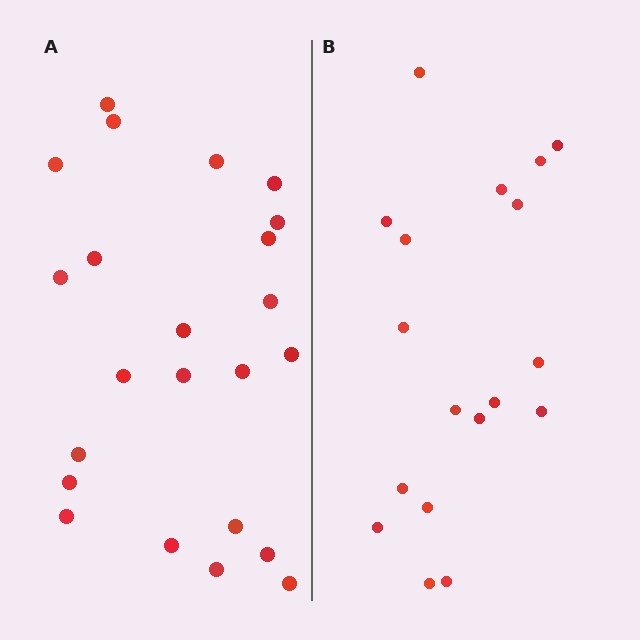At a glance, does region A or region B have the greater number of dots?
Region A (the left region) has more dots.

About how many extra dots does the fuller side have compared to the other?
Region A has about 5 more dots than region B.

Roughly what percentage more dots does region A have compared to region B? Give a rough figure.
About 30% more.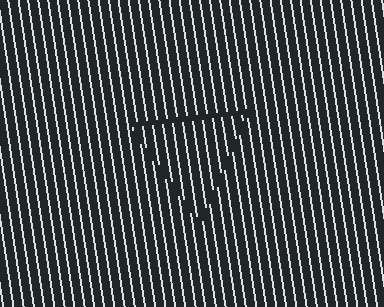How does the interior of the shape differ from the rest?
The interior of the shape contains the same grating, shifted by half a period — the contour is defined by the phase discontinuity where line-ends from the inner and outer gratings abut.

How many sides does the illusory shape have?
3 sides — the line-ends trace a triangle.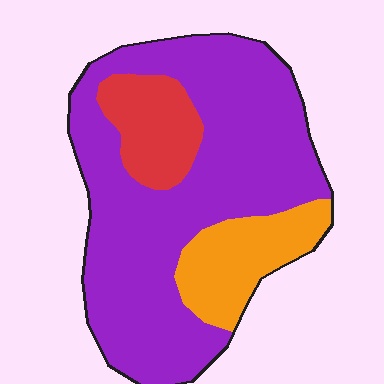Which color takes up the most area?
Purple, at roughly 70%.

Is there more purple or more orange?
Purple.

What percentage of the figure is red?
Red covers 13% of the figure.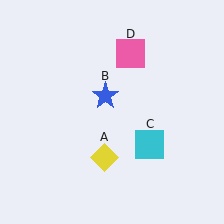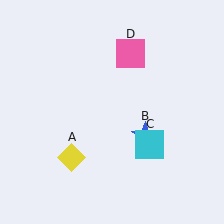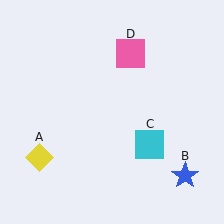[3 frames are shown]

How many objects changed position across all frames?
2 objects changed position: yellow diamond (object A), blue star (object B).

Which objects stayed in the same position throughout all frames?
Cyan square (object C) and pink square (object D) remained stationary.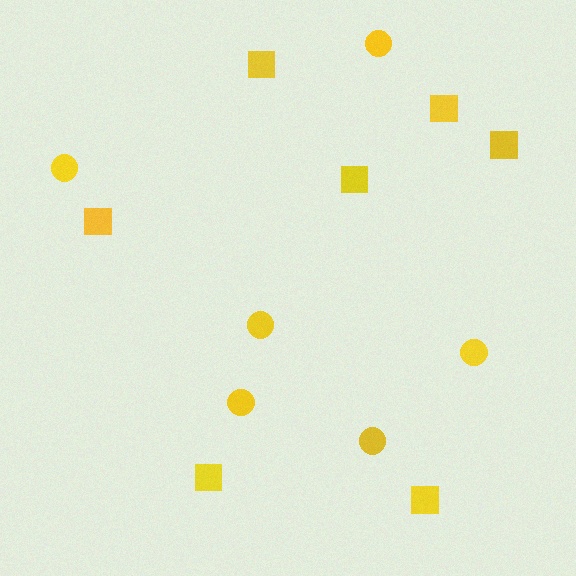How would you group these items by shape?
There are 2 groups: one group of squares (7) and one group of circles (6).